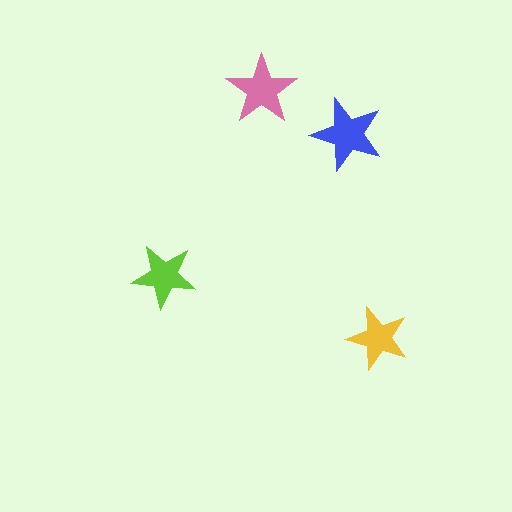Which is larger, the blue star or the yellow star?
The blue one.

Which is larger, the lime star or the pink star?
The pink one.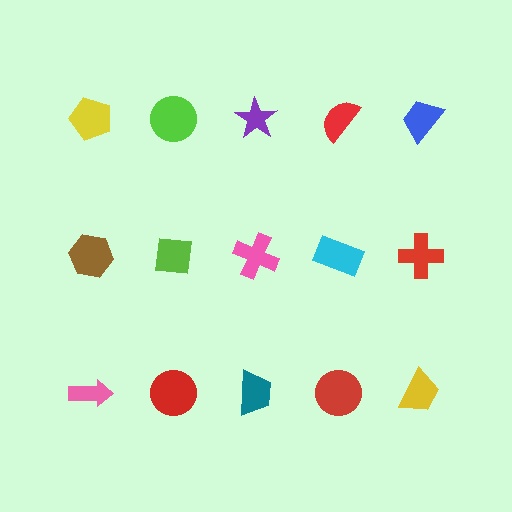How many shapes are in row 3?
5 shapes.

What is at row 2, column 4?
A cyan rectangle.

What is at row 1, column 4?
A red semicircle.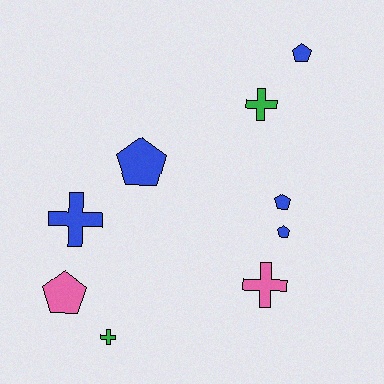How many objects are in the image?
There are 9 objects.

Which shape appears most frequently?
Pentagon, with 5 objects.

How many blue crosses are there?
There is 1 blue cross.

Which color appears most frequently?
Blue, with 5 objects.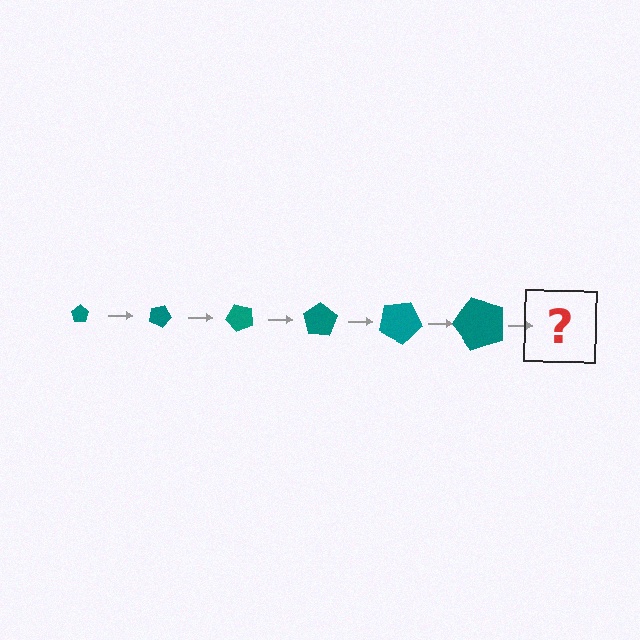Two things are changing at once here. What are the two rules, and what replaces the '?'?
The two rules are that the pentagon grows larger each step and it rotates 25 degrees each step. The '?' should be a pentagon, larger than the previous one and rotated 150 degrees from the start.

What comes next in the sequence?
The next element should be a pentagon, larger than the previous one and rotated 150 degrees from the start.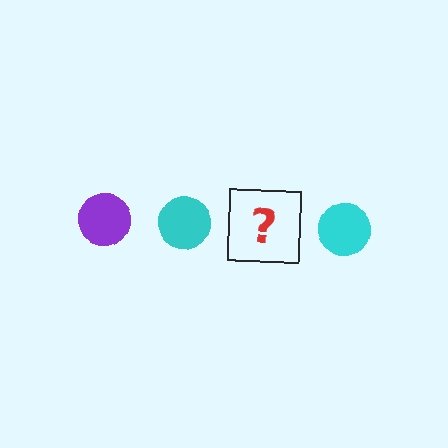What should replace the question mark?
The question mark should be replaced with a purple circle.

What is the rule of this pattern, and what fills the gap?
The rule is that the pattern cycles through purple, cyan circles. The gap should be filled with a purple circle.